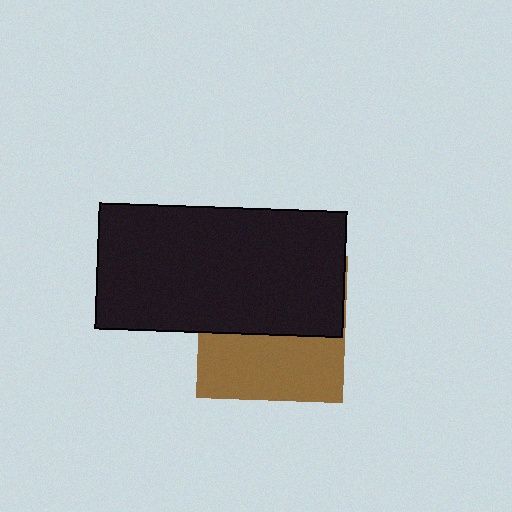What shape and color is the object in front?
The object in front is a black rectangle.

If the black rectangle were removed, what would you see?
You would see the complete brown square.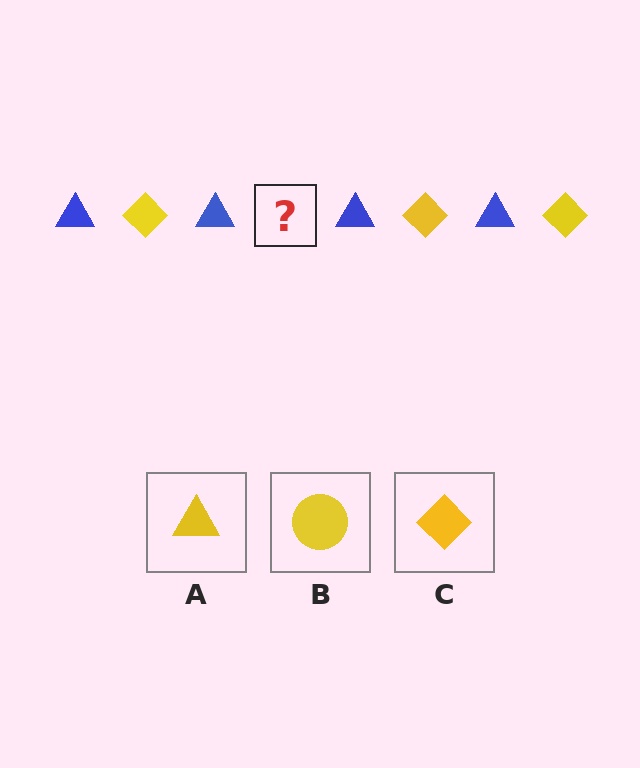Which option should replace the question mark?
Option C.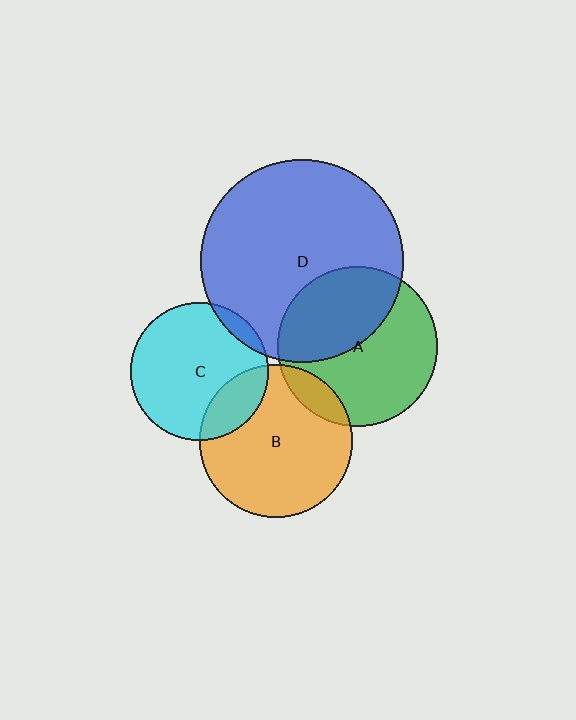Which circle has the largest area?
Circle D (blue).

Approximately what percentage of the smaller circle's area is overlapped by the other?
Approximately 5%.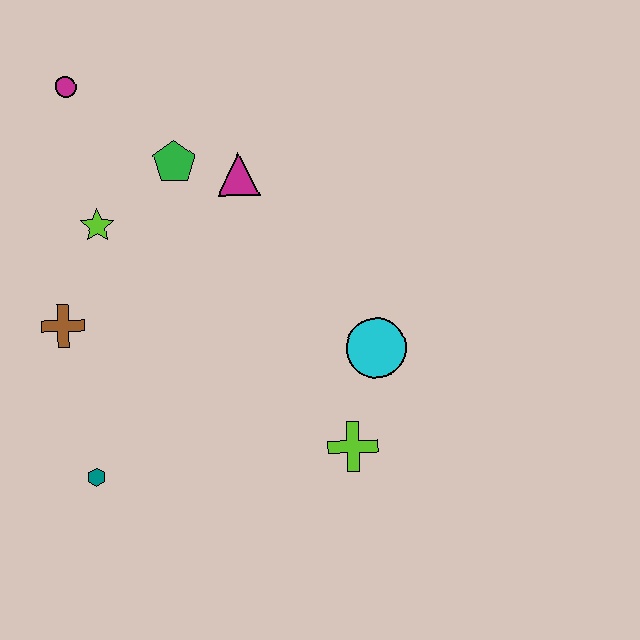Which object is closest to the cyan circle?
The lime cross is closest to the cyan circle.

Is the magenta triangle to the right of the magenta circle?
Yes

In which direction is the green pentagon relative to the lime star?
The green pentagon is to the right of the lime star.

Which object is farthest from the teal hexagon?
The magenta circle is farthest from the teal hexagon.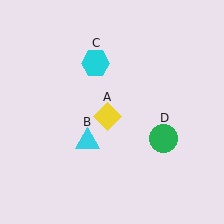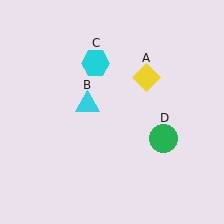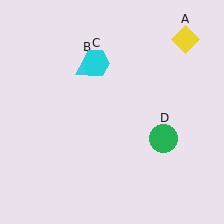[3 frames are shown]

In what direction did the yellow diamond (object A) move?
The yellow diamond (object A) moved up and to the right.